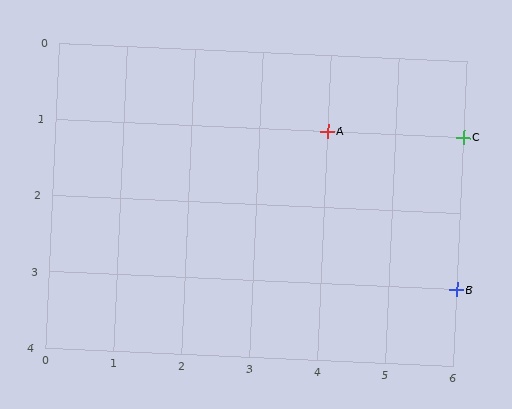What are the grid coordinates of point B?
Point B is at grid coordinates (6, 3).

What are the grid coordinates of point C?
Point C is at grid coordinates (6, 1).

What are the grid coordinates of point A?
Point A is at grid coordinates (4, 1).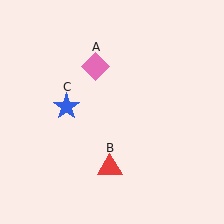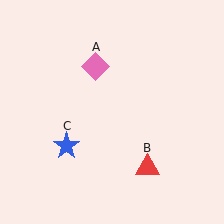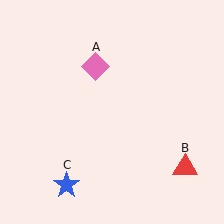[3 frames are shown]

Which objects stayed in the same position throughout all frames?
Pink diamond (object A) remained stationary.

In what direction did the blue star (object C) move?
The blue star (object C) moved down.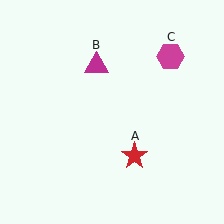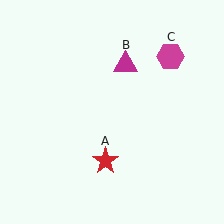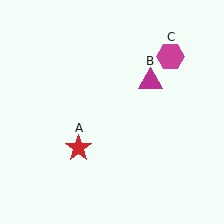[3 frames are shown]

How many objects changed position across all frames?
2 objects changed position: red star (object A), magenta triangle (object B).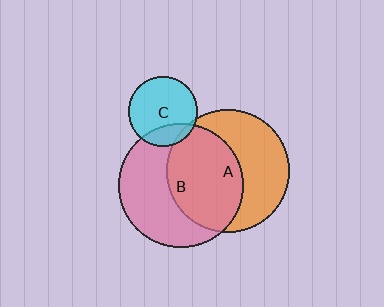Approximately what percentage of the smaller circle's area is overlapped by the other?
Approximately 50%.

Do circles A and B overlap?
Yes.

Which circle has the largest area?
Circle B (pink).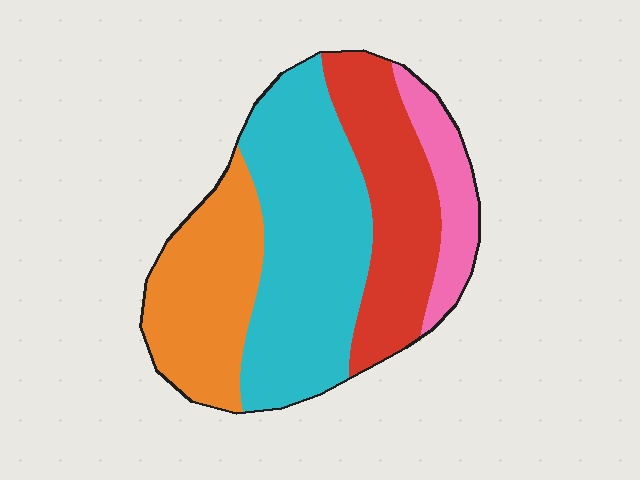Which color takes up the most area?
Cyan, at roughly 40%.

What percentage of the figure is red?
Red takes up about one quarter (1/4) of the figure.